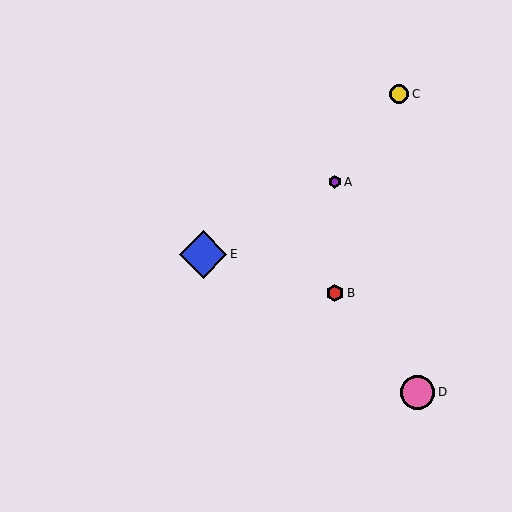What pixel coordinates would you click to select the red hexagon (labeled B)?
Click at (335, 293) to select the red hexagon B.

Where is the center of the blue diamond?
The center of the blue diamond is at (203, 254).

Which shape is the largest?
The blue diamond (labeled E) is the largest.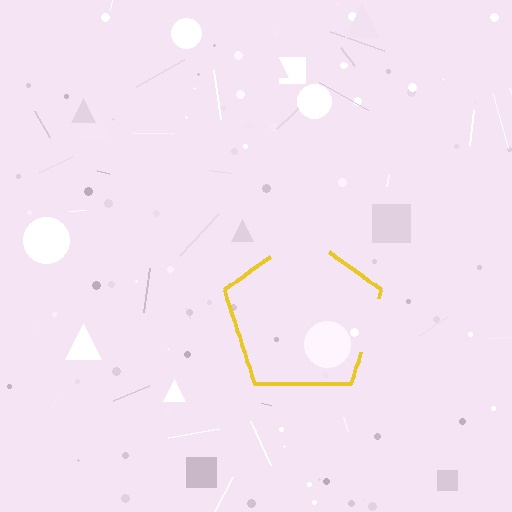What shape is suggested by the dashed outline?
The dashed outline suggests a pentagon.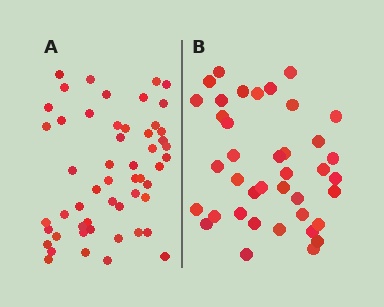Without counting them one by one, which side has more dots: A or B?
Region A (the left region) has more dots.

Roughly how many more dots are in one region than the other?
Region A has approximately 15 more dots than region B.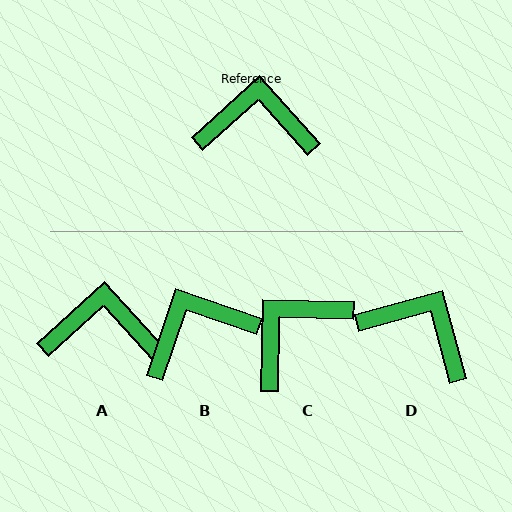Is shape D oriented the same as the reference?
No, it is off by about 27 degrees.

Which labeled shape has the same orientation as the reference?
A.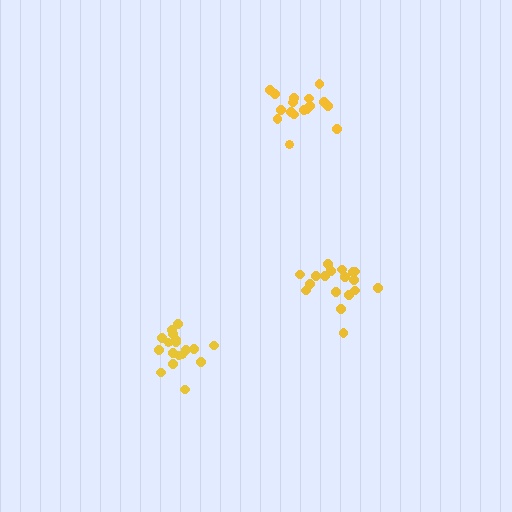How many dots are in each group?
Group 1: 18 dots, Group 2: 17 dots, Group 3: 18 dots (53 total).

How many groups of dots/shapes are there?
There are 3 groups.